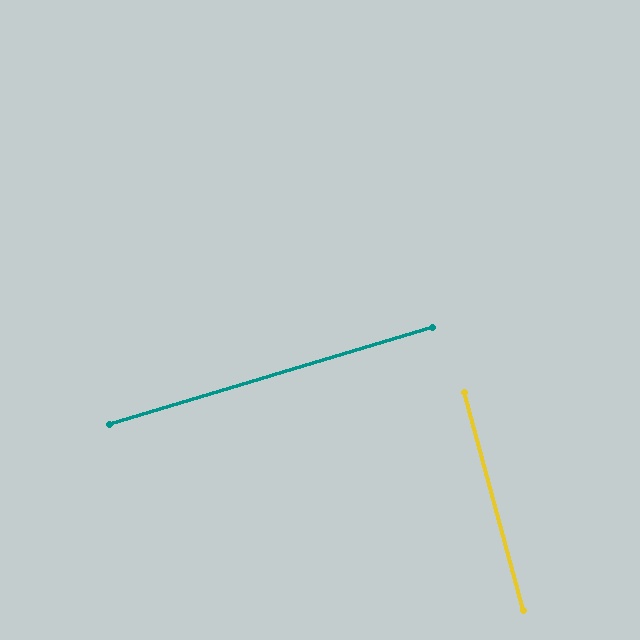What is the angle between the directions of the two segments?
Approximately 88 degrees.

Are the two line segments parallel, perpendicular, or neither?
Perpendicular — they meet at approximately 88°.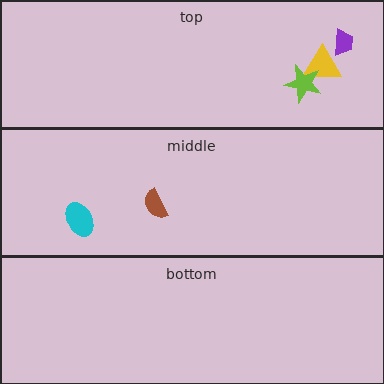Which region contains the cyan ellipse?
The middle region.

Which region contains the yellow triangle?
The top region.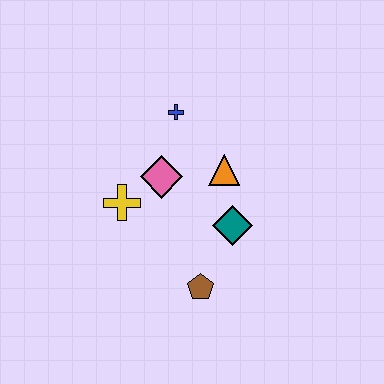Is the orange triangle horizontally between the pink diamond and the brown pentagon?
No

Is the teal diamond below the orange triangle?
Yes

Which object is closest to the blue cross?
The pink diamond is closest to the blue cross.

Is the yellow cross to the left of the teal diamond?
Yes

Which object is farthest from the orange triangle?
The brown pentagon is farthest from the orange triangle.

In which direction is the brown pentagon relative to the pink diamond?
The brown pentagon is below the pink diamond.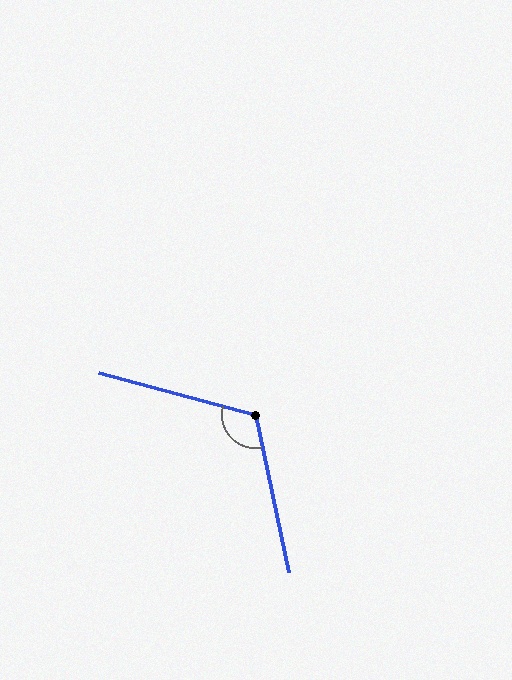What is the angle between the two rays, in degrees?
Approximately 117 degrees.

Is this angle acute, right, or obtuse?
It is obtuse.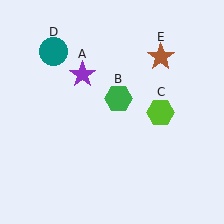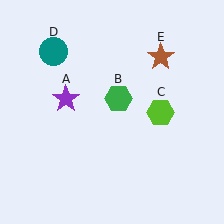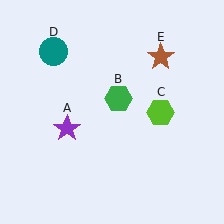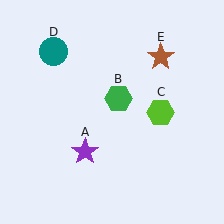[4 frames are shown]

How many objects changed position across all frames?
1 object changed position: purple star (object A).